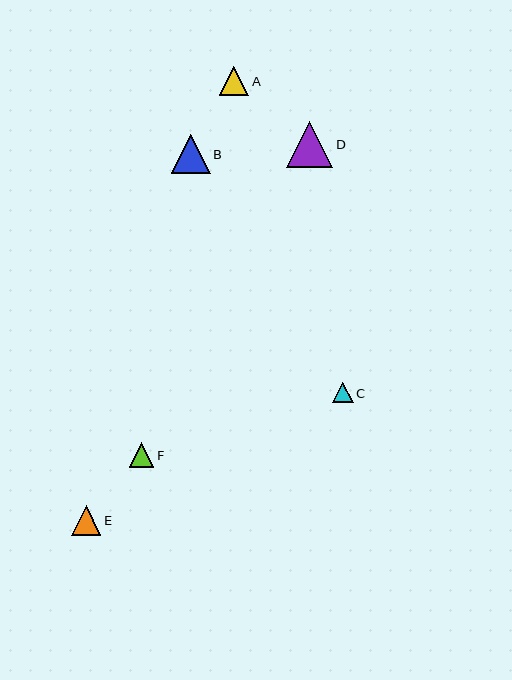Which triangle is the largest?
Triangle D is the largest with a size of approximately 47 pixels.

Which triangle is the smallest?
Triangle C is the smallest with a size of approximately 21 pixels.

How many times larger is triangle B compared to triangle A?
Triangle B is approximately 1.4 times the size of triangle A.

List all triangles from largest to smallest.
From largest to smallest: D, B, A, E, F, C.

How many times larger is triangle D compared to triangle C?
Triangle D is approximately 2.3 times the size of triangle C.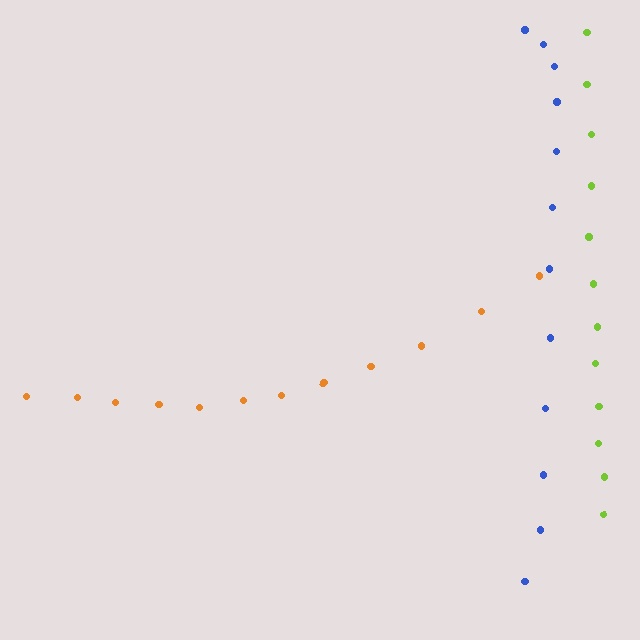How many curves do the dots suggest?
There are 3 distinct paths.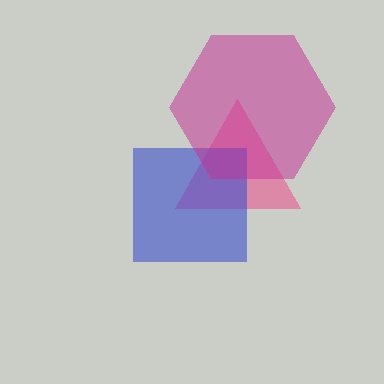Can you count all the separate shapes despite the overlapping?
Yes, there are 3 separate shapes.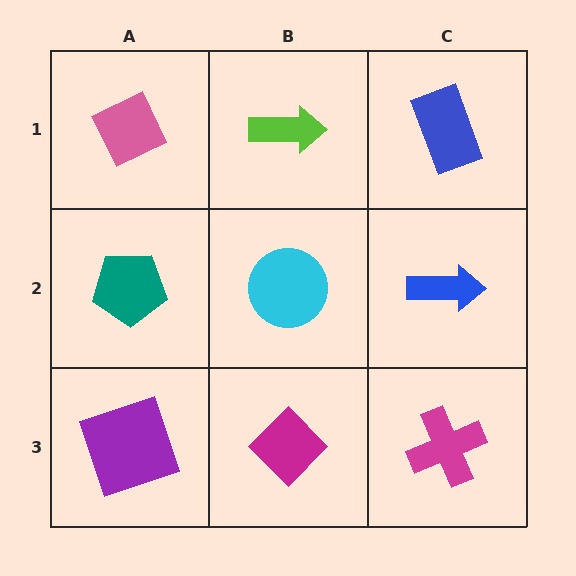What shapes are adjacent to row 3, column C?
A blue arrow (row 2, column C), a magenta diamond (row 3, column B).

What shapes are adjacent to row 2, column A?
A pink diamond (row 1, column A), a purple square (row 3, column A), a cyan circle (row 2, column B).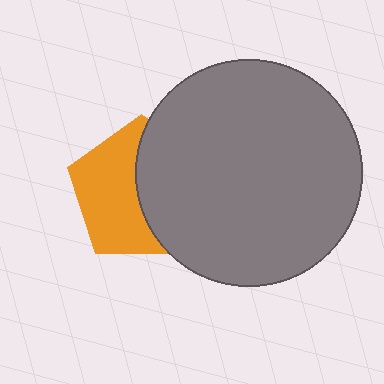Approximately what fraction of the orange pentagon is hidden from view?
Roughly 48% of the orange pentagon is hidden behind the gray circle.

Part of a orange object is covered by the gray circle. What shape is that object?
It is a pentagon.